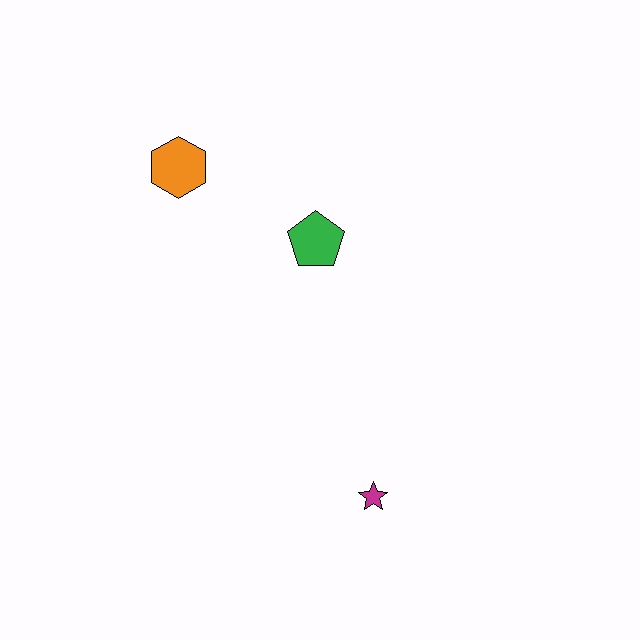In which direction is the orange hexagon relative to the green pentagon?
The orange hexagon is to the left of the green pentagon.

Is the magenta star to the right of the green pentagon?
Yes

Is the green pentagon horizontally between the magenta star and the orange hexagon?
Yes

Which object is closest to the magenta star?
The green pentagon is closest to the magenta star.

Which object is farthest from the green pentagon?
The magenta star is farthest from the green pentagon.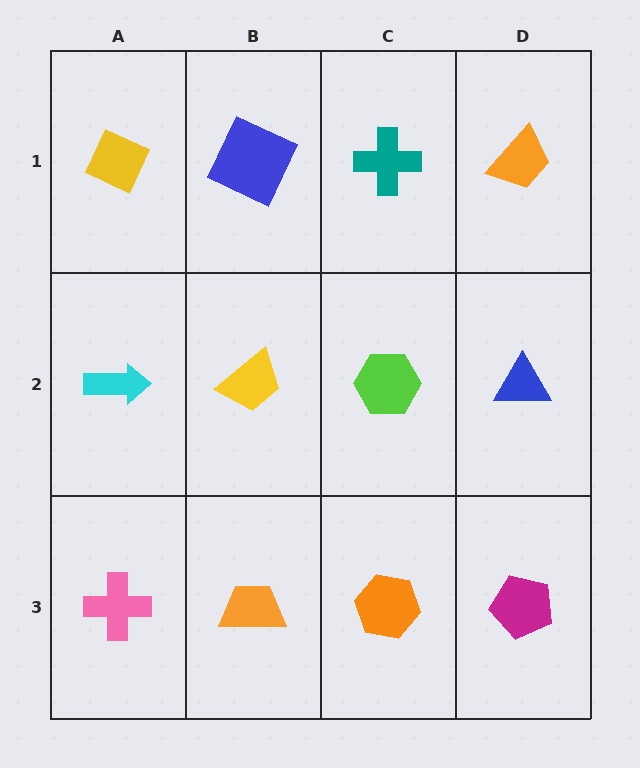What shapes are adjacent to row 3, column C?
A lime hexagon (row 2, column C), an orange trapezoid (row 3, column B), a magenta pentagon (row 3, column D).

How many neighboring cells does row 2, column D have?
3.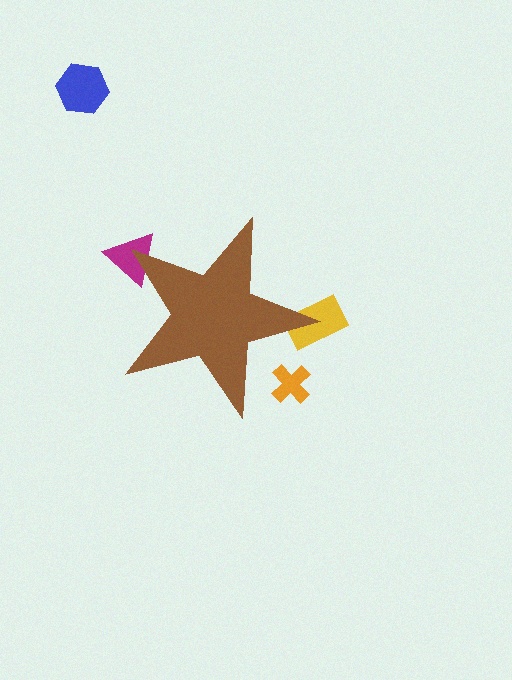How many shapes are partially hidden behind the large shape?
3 shapes are partially hidden.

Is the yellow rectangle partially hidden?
Yes, the yellow rectangle is partially hidden behind the brown star.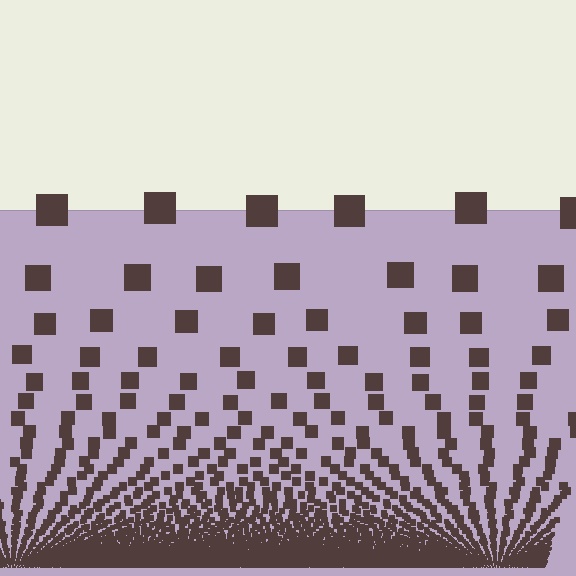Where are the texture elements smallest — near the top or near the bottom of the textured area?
Near the bottom.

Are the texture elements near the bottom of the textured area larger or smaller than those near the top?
Smaller. The gradient is inverted — elements near the bottom are smaller and denser.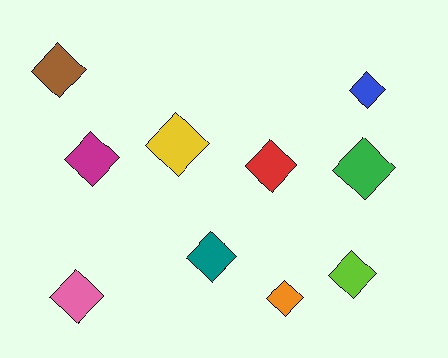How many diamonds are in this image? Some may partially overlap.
There are 10 diamonds.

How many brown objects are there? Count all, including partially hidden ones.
There is 1 brown object.